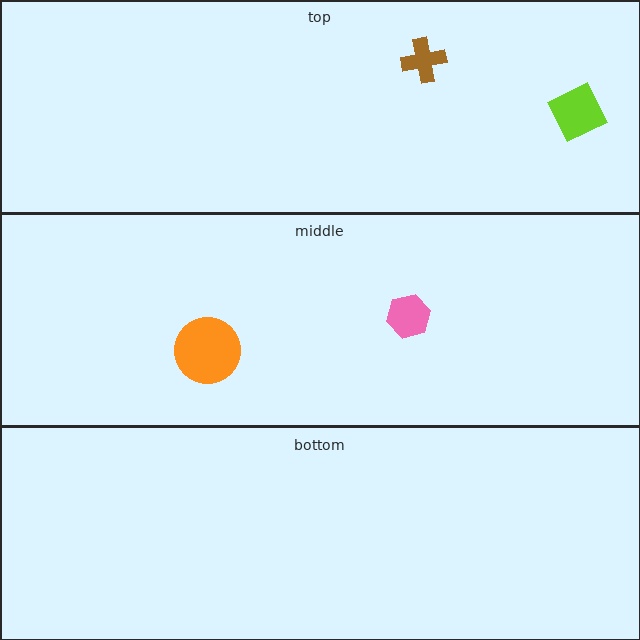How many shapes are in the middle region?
2.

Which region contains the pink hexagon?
The middle region.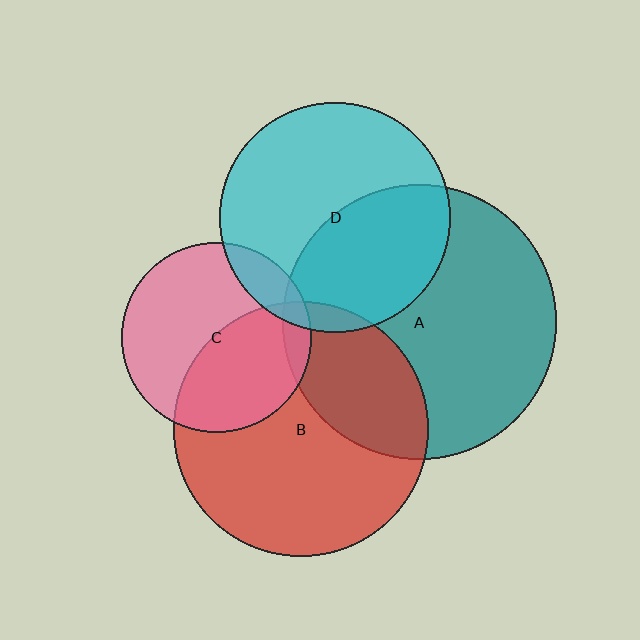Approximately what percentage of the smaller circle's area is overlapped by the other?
Approximately 10%.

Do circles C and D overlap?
Yes.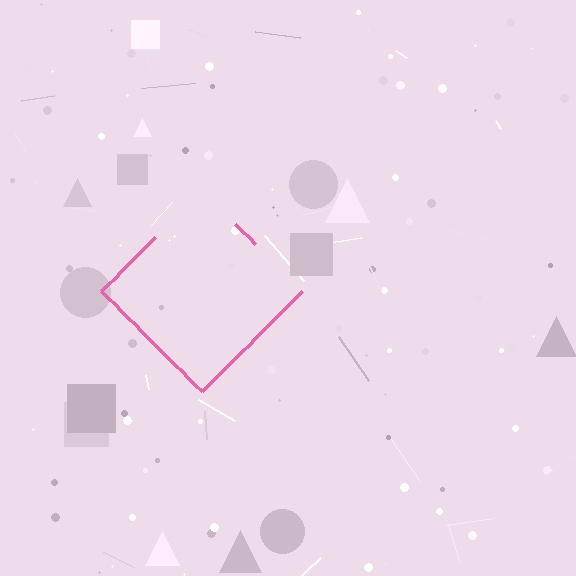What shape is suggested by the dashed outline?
The dashed outline suggests a diamond.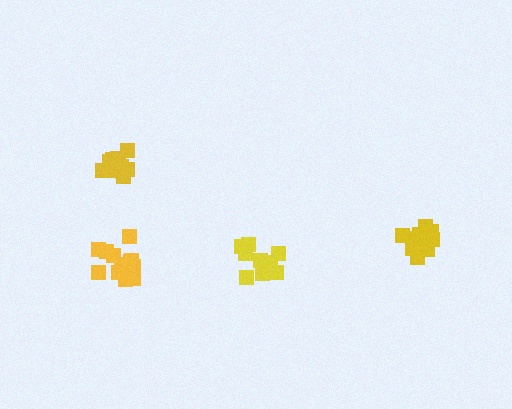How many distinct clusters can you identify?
There are 4 distinct clusters.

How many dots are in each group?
Group 1: 14 dots, Group 2: 10 dots, Group 3: 14 dots, Group 4: 9 dots (47 total).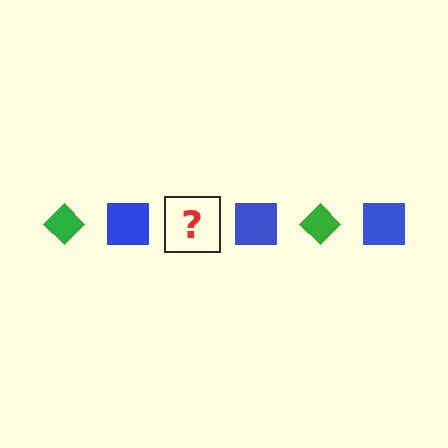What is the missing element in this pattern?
The missing element is a green diamond.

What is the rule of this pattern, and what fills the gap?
The rule is that the pattern alternates between green diamond and blue square. The gap should be filled with a green diamond.